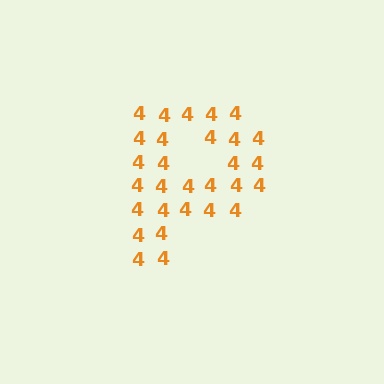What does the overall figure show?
The overall figure shows the letter P.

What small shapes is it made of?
It is made of small digit 4's.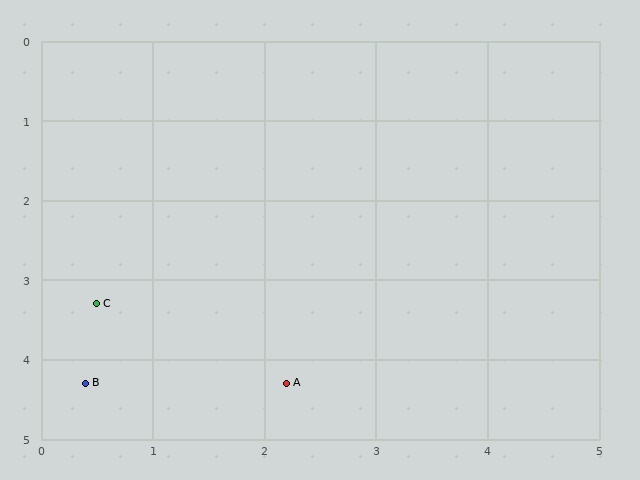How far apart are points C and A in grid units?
Points C and A are about 2.0 grid units apart.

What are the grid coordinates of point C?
Point C is at approximately (0.5, 3.3).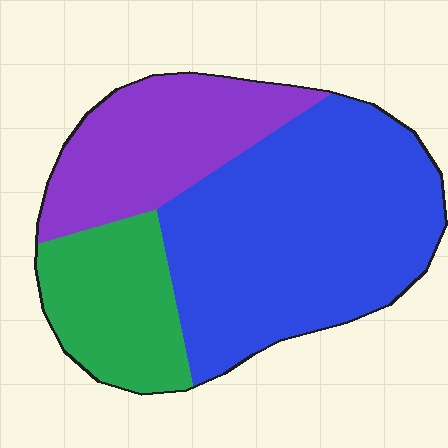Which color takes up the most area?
Blue, at roughly 55%.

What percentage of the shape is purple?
Purple covers 26% of the shape.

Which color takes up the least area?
Green, at roughly 20%.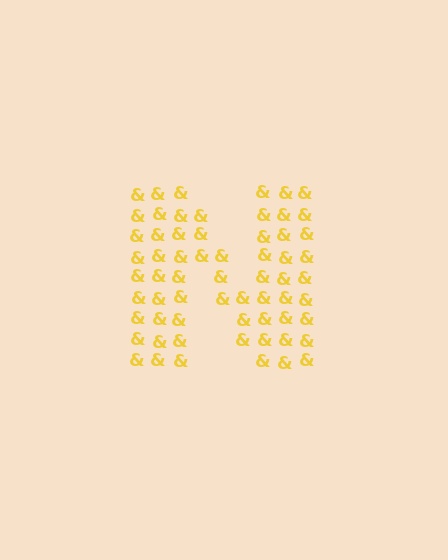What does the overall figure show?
The overall figure shows the letter N.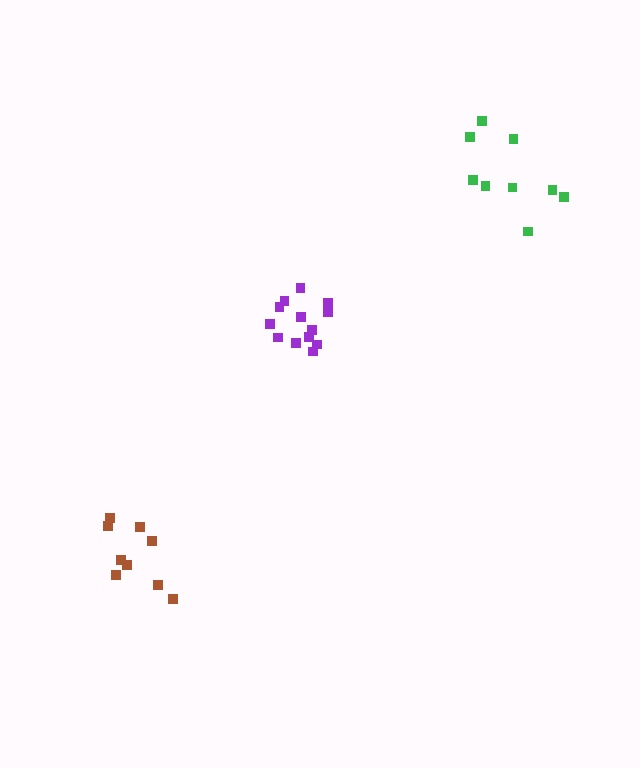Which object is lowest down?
The brown cluster is bottommost.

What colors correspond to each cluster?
The clusters are colored: brown, purple, green.